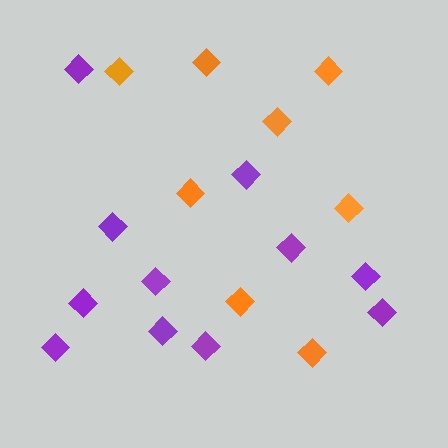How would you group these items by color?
There are 2 groups: one group of orange diamonds (8) and one group of purple diamonds (11).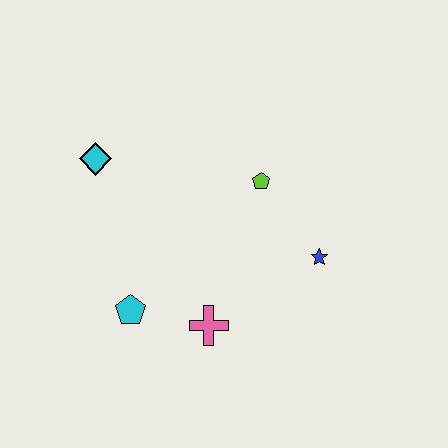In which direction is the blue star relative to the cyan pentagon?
The blue star is to the right of the cyan pentagon.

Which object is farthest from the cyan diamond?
The blue star is farthest from the cyan diamond.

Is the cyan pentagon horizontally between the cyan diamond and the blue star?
Yes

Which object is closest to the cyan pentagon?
The pink cross is closest to the cyan pentagon.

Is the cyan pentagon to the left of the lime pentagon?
Yes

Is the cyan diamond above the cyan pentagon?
Yes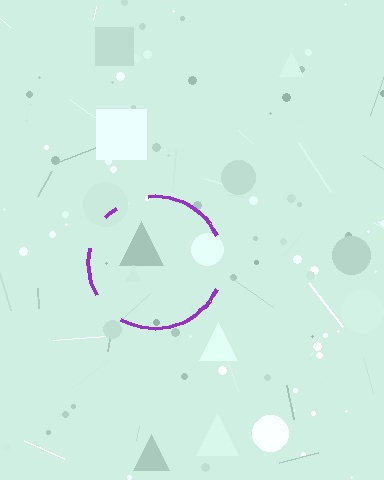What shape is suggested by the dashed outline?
The dashed outline suggests a circle.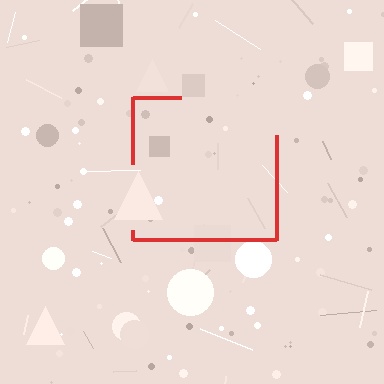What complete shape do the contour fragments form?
The contour fragments form a square.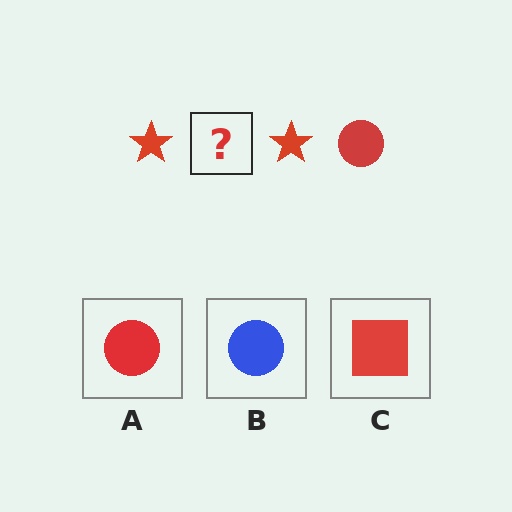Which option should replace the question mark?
Option A.